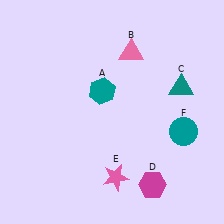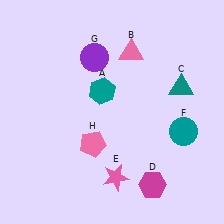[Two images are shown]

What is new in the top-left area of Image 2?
A purple circle (G) was added in the top-left area of Image 2.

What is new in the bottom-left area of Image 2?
A pink pentagon (H) was added in the bottom-left area of Image 2.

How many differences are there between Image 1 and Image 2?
There are 2 differences between the two images.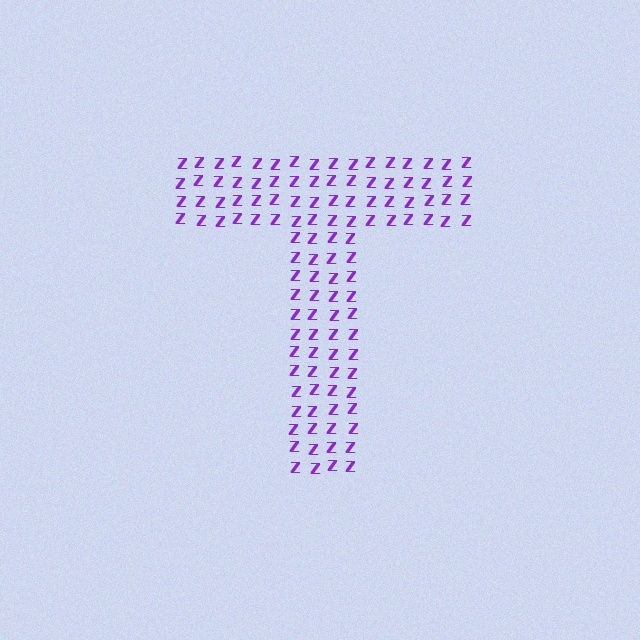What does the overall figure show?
The overall figure shows the letter T.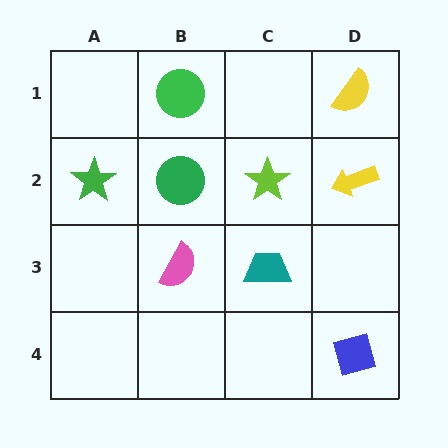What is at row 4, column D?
A blue square.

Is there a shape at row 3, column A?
No, that cell is empty.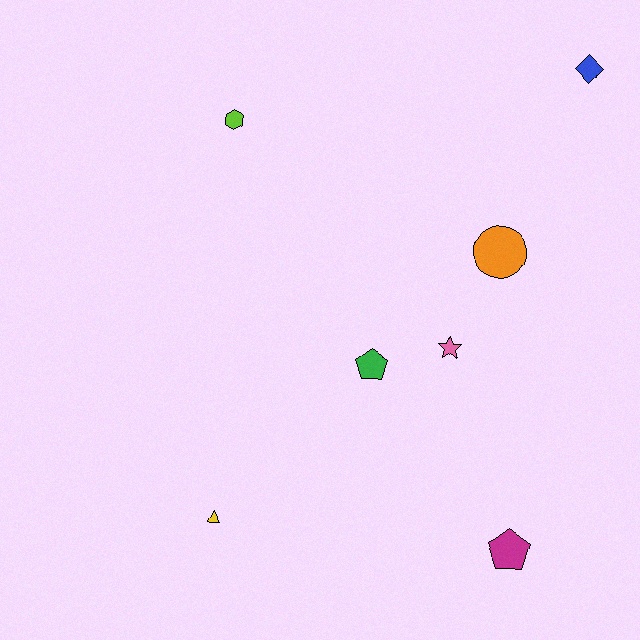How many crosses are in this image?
There are no crosses.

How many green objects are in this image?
There is 1 green object.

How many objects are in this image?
There are 7 objects.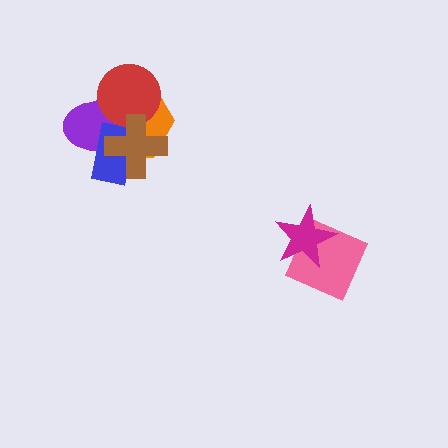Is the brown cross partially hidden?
No, no other shape covers it.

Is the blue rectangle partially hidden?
Yes, it is partially covered by another shape.